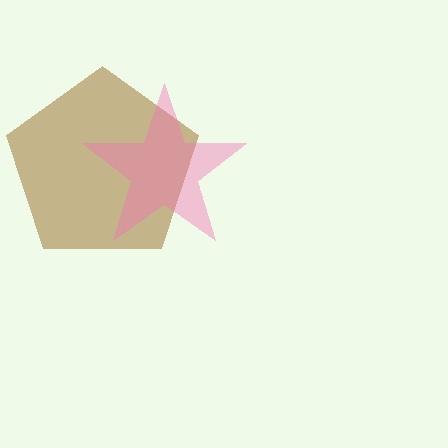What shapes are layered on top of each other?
The layered shapes are: a brown pentagon, a pink star.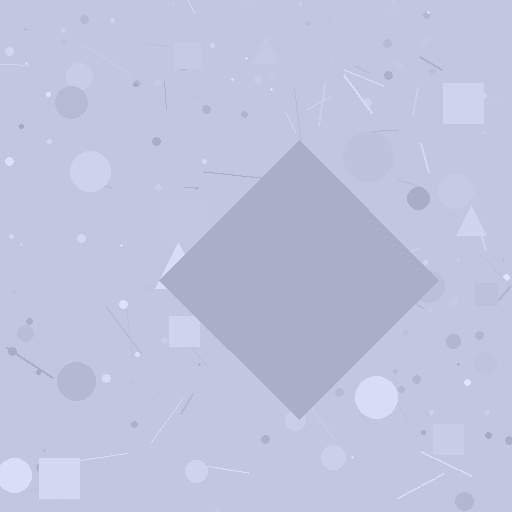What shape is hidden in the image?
A diamond is hidden in the image.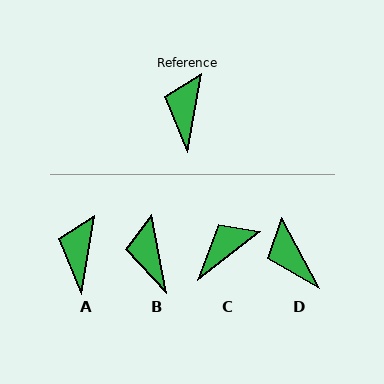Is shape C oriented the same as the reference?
No, it is off by about 43 degrees.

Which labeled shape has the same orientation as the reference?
A.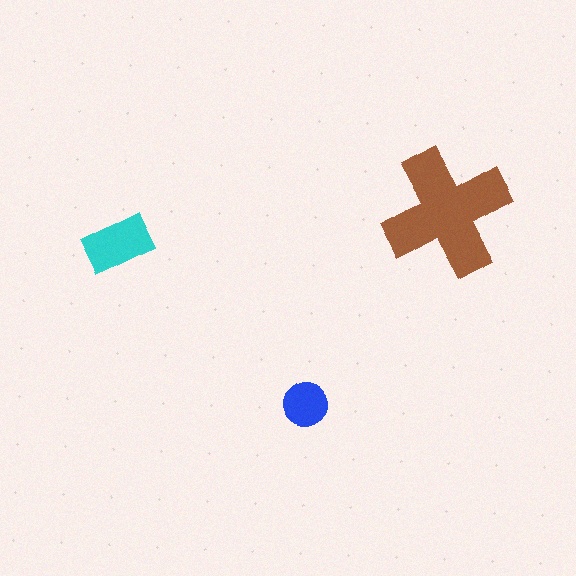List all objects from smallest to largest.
The blue circle, the cyan rectangle, the brown cross.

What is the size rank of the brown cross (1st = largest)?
1st.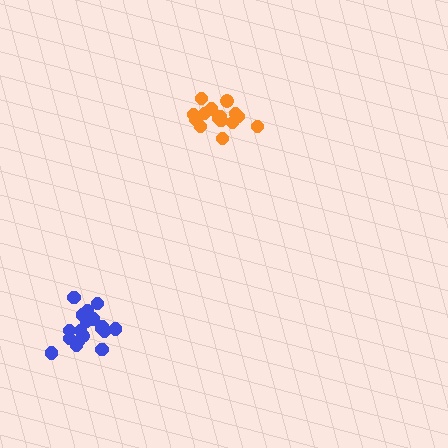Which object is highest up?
The orange cluster is topmost.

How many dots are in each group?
Group 1: 19 dots, Group 2: 15 dots (34 total).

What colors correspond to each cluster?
The clusters are colored: blue, orange.